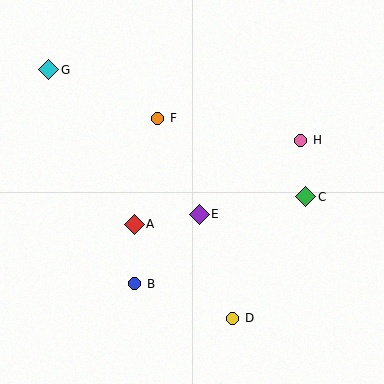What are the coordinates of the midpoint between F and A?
The midpoint between F and A is at (146, 171).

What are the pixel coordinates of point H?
Point H is at (301, 141).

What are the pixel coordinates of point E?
Point E is at (199, 214).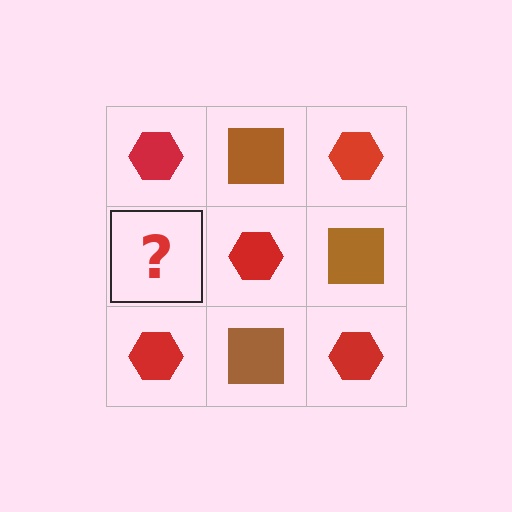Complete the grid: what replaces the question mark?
The question mark should be replaced with a brown square.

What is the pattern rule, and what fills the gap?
The rule is that it alternates red hexagon and brown square in a checkerboard pattern. The gap should be filled with a brown square.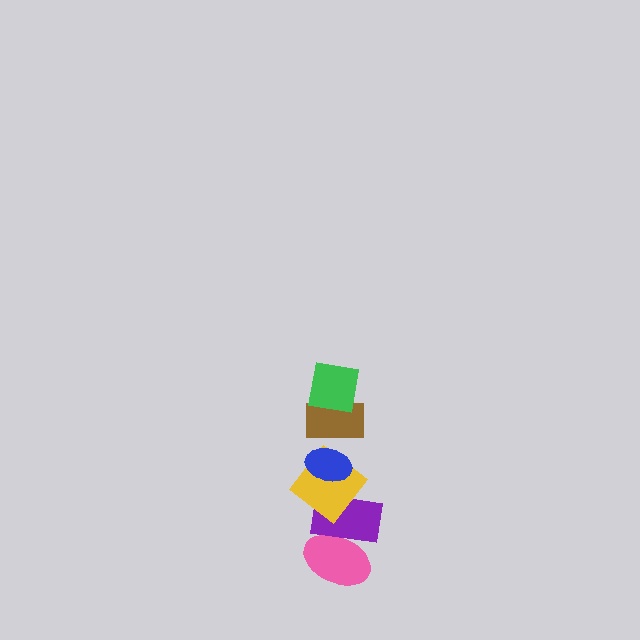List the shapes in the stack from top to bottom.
From top to bottom: the green square, the brown rectangle, the blue ellipse, the yellow diamond, the purple rectangle, the pink ellipse.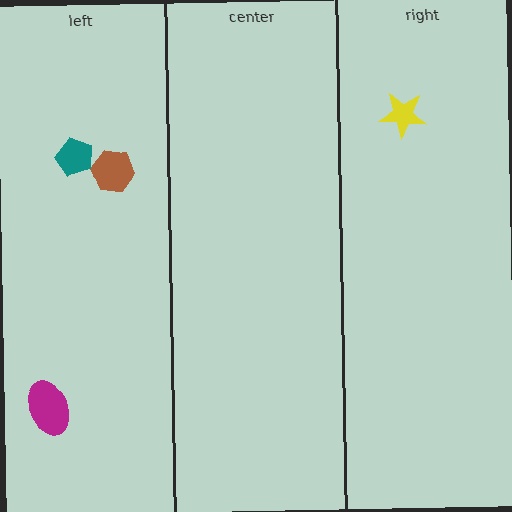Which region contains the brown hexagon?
The left region.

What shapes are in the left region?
The brown hexagon, the magenta ellipse, the teal pentagon.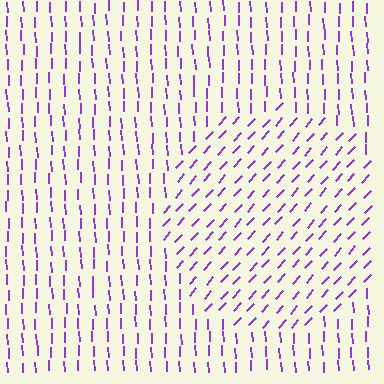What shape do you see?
I see a circle.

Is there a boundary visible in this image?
Yes, there is a texture boundary formed by a change in line orientation.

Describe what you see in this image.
The image is filled with small purple line segments. A circle region in the image has lines oriented differently from the surrounding lines, creating a visible texture boundary.